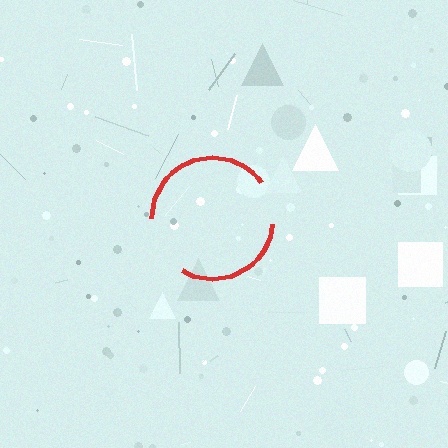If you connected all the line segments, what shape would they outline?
They would outline a circle.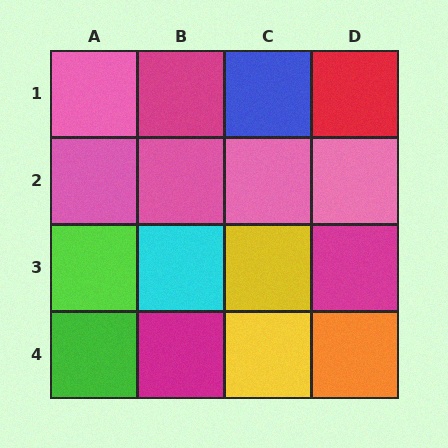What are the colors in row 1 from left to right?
Pink, magenta, blue, red.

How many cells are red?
1 cell is red.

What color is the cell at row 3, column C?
Yellow.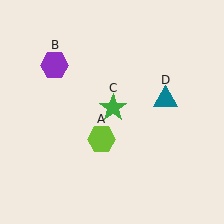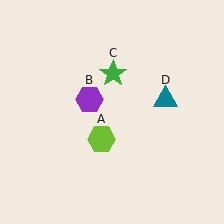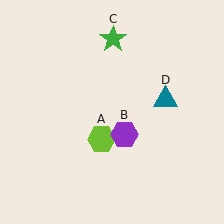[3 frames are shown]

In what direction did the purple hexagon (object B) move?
The purple hexagon (object B) moved down and to the right.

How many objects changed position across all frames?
2 objects changed position: purple hexagon (object B), green star (object C).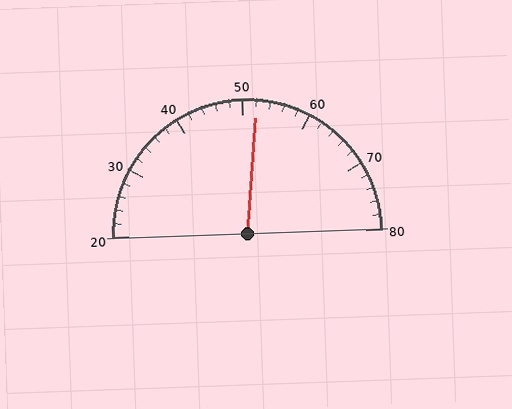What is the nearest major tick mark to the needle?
The nearest major tick mark is 50.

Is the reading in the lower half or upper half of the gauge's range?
The reading is in the upper half of the range (20 to 80).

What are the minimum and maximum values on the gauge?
The gauge ranges from 20 to 80.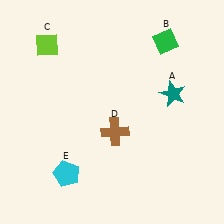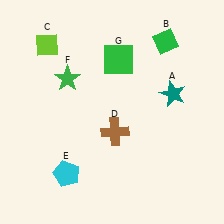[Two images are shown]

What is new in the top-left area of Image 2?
A green star (F) was added in the top-left area of Image 2.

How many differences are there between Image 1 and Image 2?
There are 2 differences between the two images.